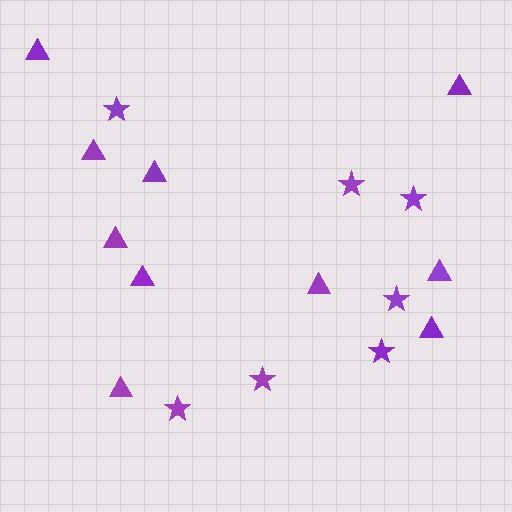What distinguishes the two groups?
There are 2 groups: one group of stars (7) and one group of triangles (10).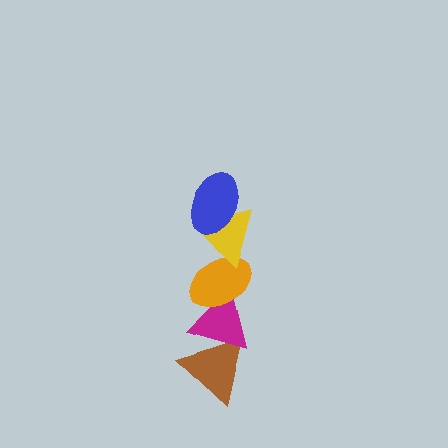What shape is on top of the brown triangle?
The magenta triangle is on top of the brown triangle.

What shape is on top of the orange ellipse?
The yellow triangle is on top of the orange ellipse.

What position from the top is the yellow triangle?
The yellow triangle is 2nd from the top.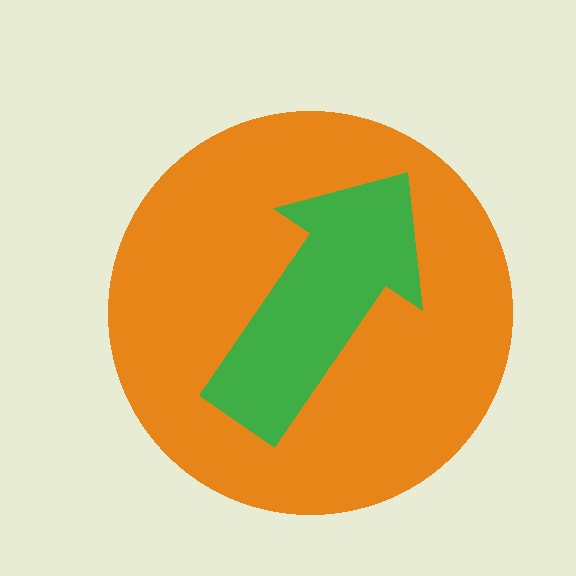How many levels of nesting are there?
2.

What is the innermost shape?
The green arrow.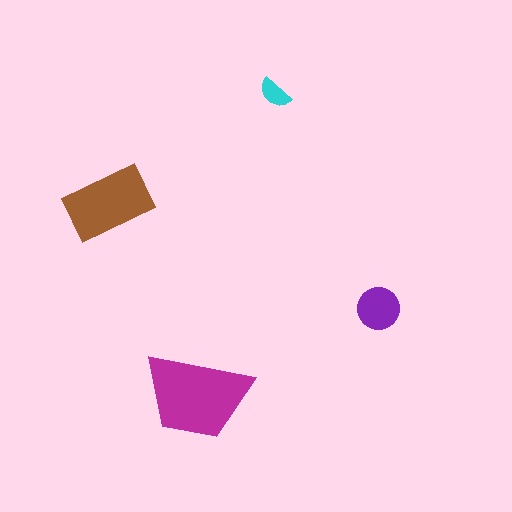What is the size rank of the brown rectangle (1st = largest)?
2nd.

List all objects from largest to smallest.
The magenta trapezoid, the brown rectangle, the purple circle, the cyan semicircle.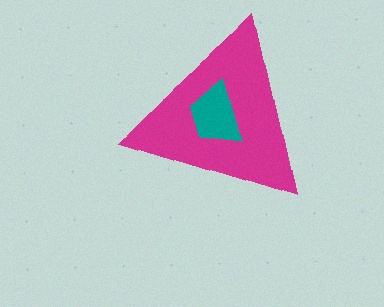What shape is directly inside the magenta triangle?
The teal trapezoid.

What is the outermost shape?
The magenta triangle.